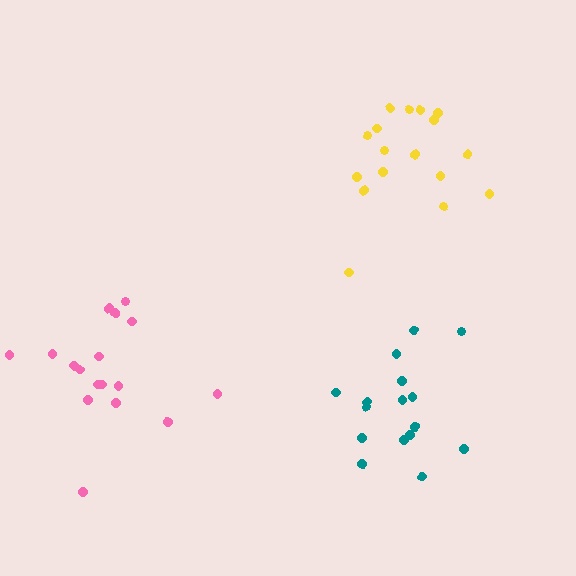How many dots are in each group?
Group 1: 17 dots, Group 2: 17 dots, Group 3: 16 dots (50 total).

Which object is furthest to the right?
The yellow cluster is rightmost.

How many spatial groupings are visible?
There are 3 spatial groupings.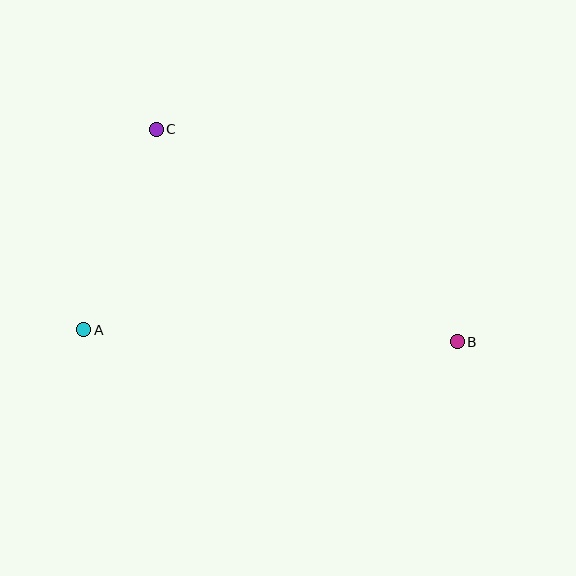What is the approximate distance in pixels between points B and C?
The distance between B and C is approximately 369 pixels.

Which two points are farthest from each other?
Points A and B are farthest from each other.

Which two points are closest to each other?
Points A and C are closest to each other.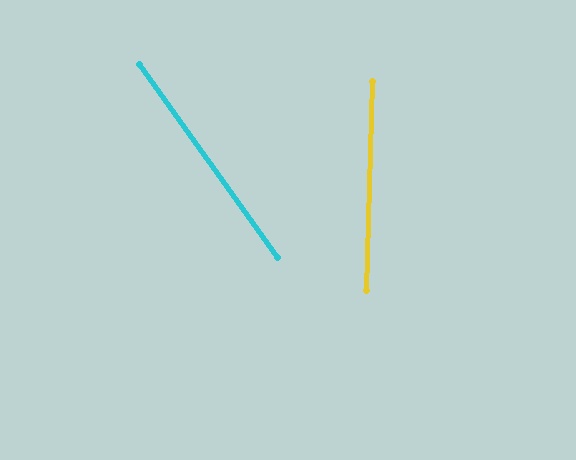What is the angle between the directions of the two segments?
Approximately 37 degrees.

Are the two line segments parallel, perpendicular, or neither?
Neither parallel nor perpendicular — they differ by about 37°.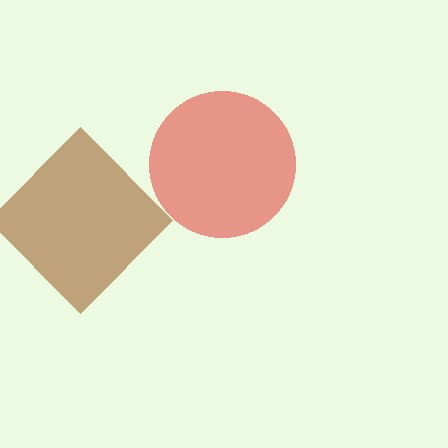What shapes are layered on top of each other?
The layered shapes are: a brown diamond, a red circle.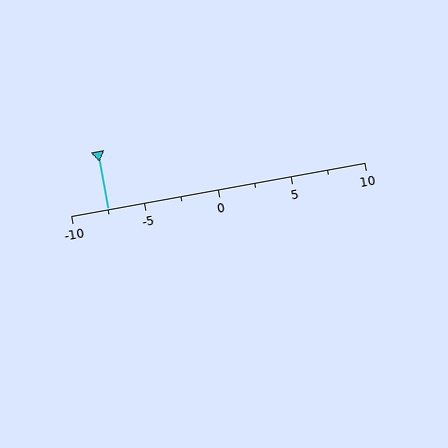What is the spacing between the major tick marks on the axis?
The major ticks are spaced 5 apart.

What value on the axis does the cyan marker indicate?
The marker indicates approximately -7.5.